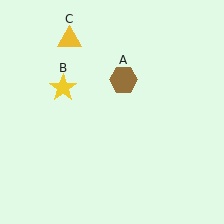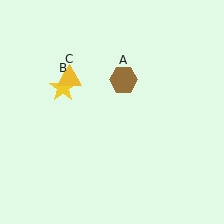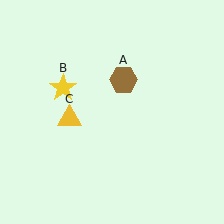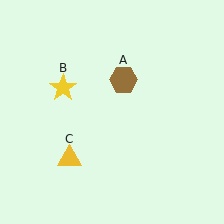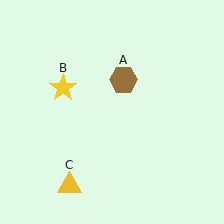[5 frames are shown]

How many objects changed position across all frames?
1 object changed position: yellow triangle (object C).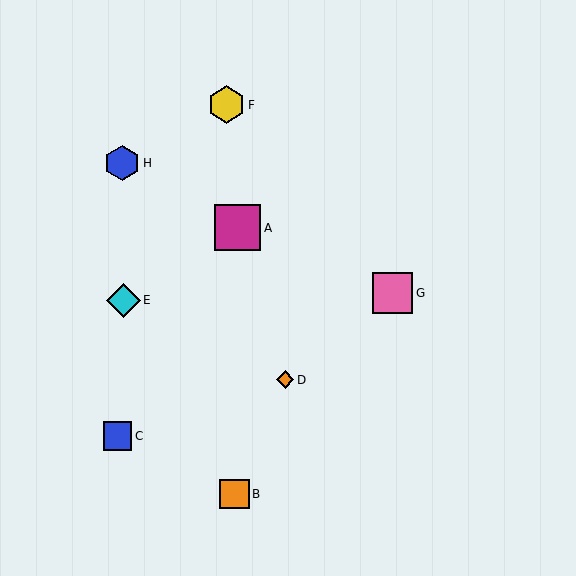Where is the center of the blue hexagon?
The center of the blue hexagon is at (122, 163).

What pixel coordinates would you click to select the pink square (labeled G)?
Click at (393, 293) to select the pink square G.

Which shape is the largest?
The magenta square (labeled A) is the largest.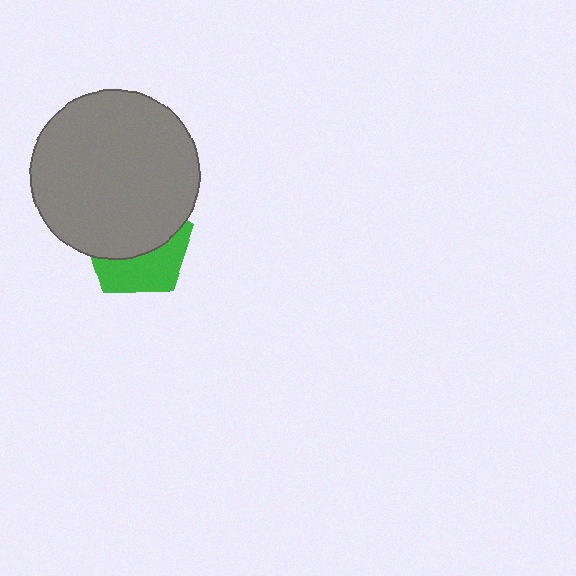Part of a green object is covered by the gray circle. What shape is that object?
It is a pentagon.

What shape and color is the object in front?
The object in front is a gray circle.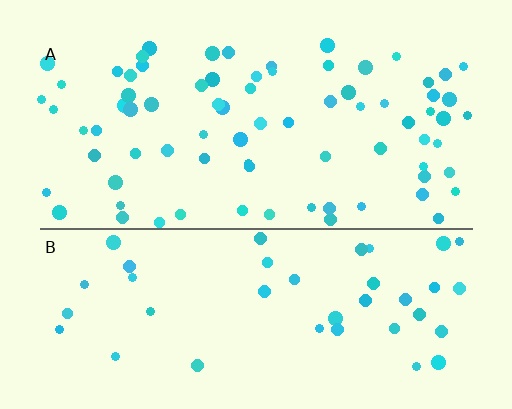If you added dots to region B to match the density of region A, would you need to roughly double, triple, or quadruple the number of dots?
Approximately double.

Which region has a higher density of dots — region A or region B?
A (the top).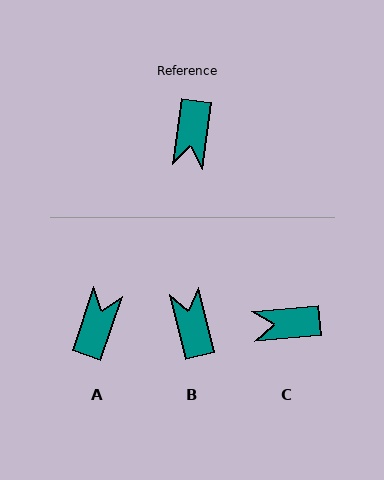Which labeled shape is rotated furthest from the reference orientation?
A, about 169 degrees away.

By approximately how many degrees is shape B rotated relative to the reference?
Approximately 158 degrees clockwise.